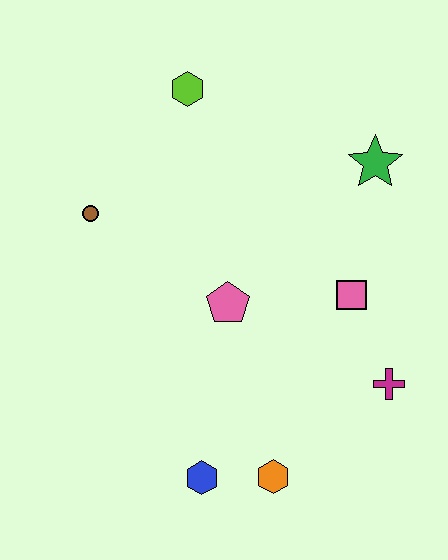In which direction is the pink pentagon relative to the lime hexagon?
The pink pentagon is below the lime hexagon.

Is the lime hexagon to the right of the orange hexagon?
No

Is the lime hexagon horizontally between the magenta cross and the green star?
No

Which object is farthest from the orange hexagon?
The lime hexagon is farthest from the orange hexagon.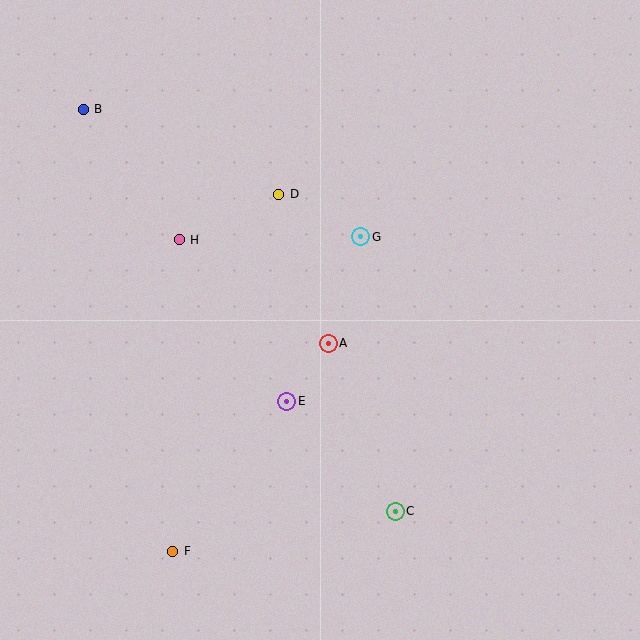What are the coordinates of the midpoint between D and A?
The midpoint between D and A is at (303, 269).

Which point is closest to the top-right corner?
Point G is closest to the top-right corner.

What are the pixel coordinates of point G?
Point G is at (361, 237).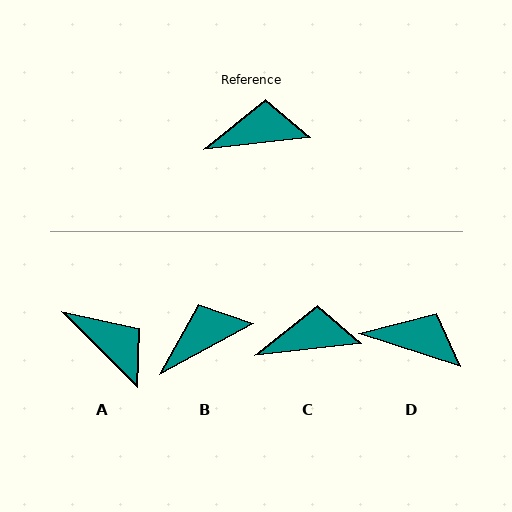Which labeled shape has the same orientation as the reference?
C.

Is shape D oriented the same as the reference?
No, it is off by about 25 degrees.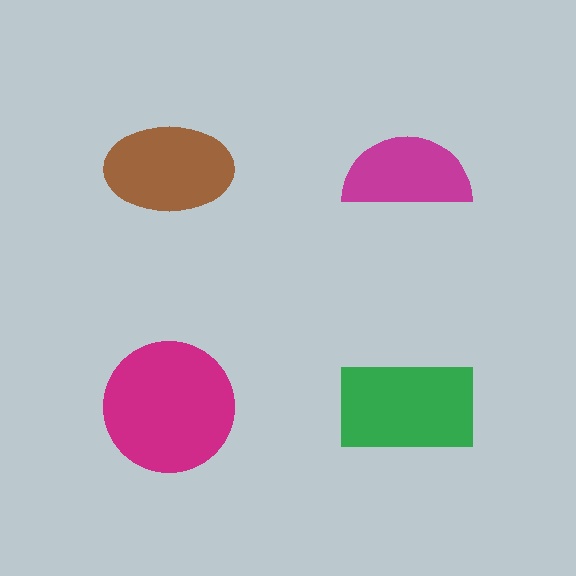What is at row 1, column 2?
A magenta semicircle.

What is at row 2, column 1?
A magenta circle.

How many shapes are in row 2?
2 shapes.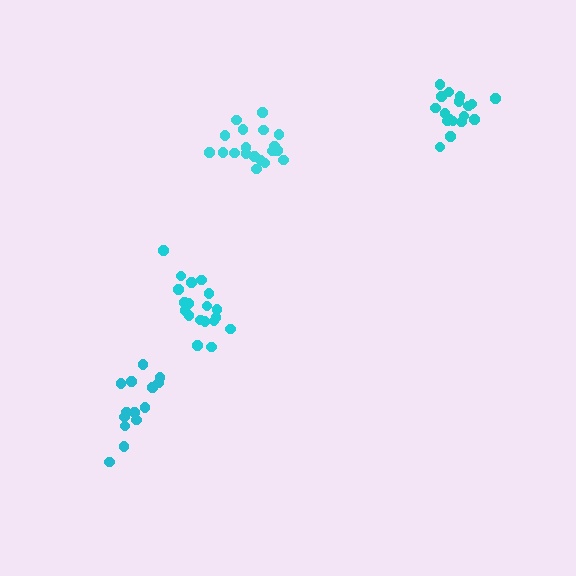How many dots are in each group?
Group 1: 19 dots, Group 2: 18 dots, Group 3: 19 dots, Group 4: 14 dots (70 total).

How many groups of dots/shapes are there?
There are 4 groups.